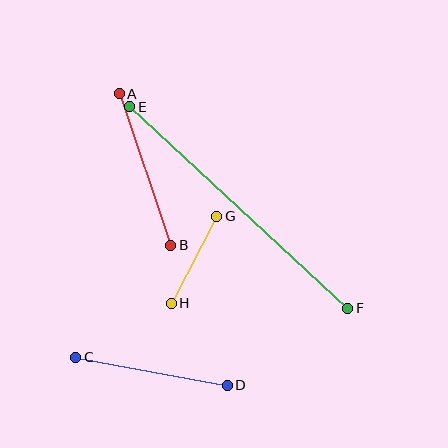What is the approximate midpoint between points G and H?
The midpoint is at approximately (194, 260) pixels.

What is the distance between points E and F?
The distance is approximately 297 pixels.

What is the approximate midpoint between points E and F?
The midpoint is at approximately (239, 208) pixels.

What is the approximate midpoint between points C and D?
The midpoint is at approximately (151, 371) pixels.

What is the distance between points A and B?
The distance is approximately 159 pixels.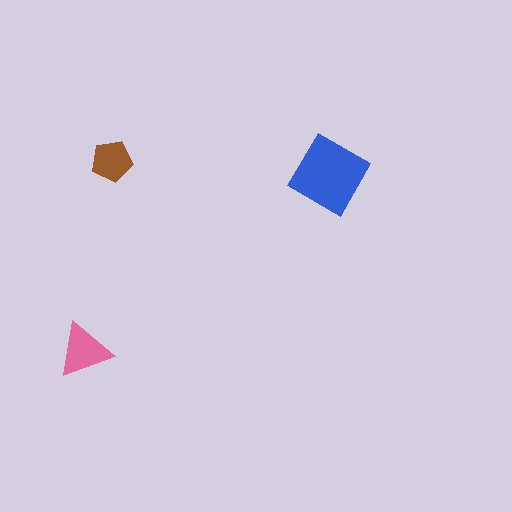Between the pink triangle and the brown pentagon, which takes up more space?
The pink triangle.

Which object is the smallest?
The brown pentagon.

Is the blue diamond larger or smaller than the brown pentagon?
Larger.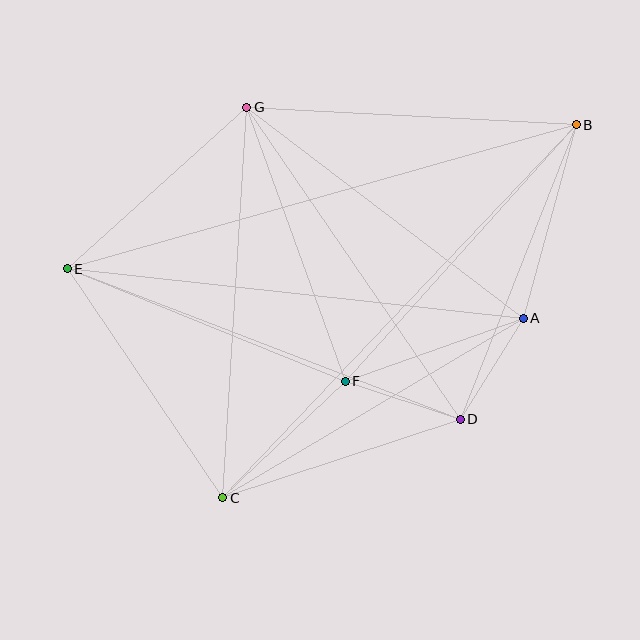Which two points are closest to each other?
Points A and D are closest to each other.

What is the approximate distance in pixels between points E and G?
The distance between E and G is approximately 242 pixels.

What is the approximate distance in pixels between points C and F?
The distance between C and F is approximately 169 pixels.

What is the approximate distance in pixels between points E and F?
The distance between E and F is approximately 300 pixels.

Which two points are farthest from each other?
Points B and E are farthest from each other.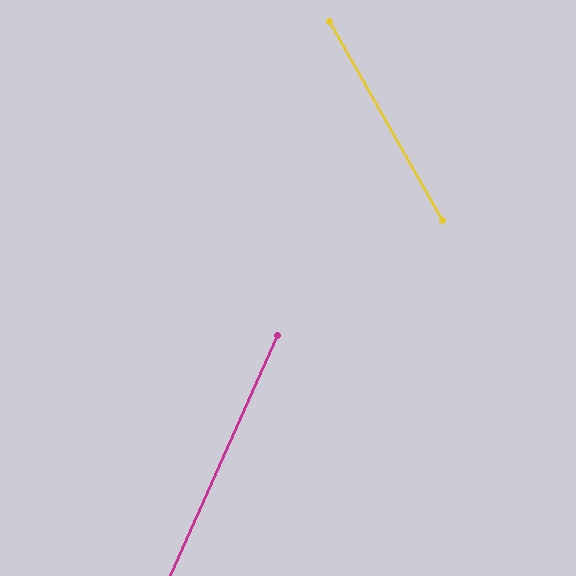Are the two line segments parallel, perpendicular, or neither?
Neither parallel nor perpendicular — they differ by about 54°.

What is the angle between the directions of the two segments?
Approximately 54 degrees.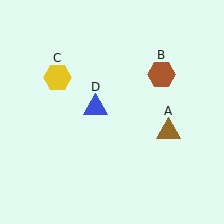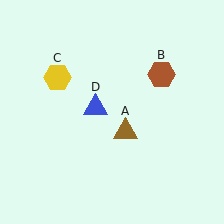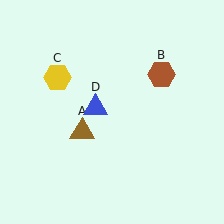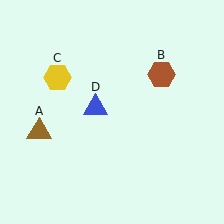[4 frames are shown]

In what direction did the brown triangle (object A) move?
The brown triangle (object A) moved left.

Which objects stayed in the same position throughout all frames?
Brown hexagon (object B) and yellow hexagon (object C) and blue triangle (object D) remained stationary.